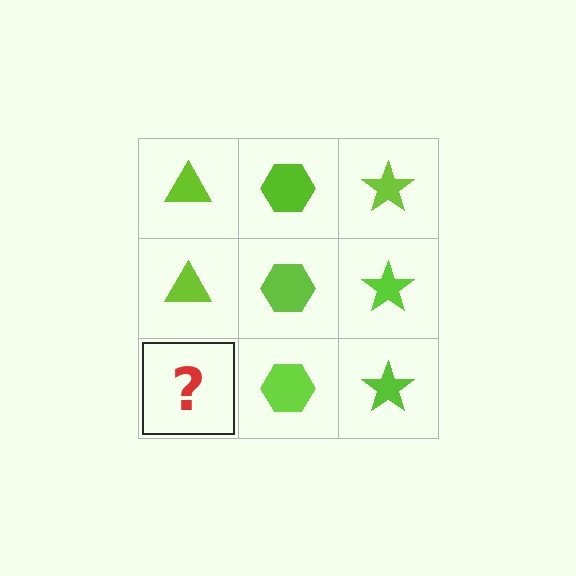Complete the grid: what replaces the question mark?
The question mark should be replaced with a lime triangle.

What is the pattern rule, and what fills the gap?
The rule is that each column has a consistent shape. The gap should be filled with a lime triangle.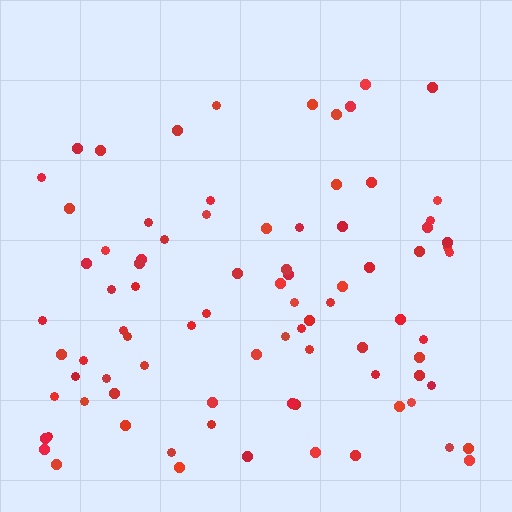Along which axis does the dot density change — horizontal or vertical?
Vertical.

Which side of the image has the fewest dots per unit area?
The top.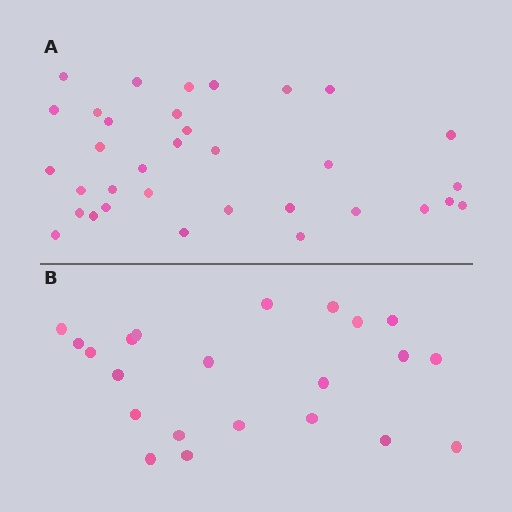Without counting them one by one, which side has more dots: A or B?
Region A (the top region) has more dots.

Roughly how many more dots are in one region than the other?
Region A has roughly 12 or so more dots than region B.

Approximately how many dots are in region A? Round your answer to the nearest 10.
About 30 dots. (The exact count is 34, which rounds to 30.)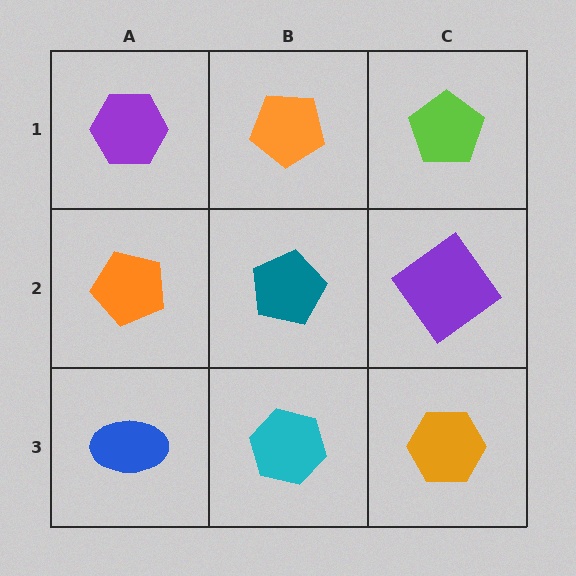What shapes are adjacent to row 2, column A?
A purple hexagon (row 1, column A), a blue ellipse (row 3, column A), a teal pentagon (row 2, column B).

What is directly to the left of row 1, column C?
An orange pentagon.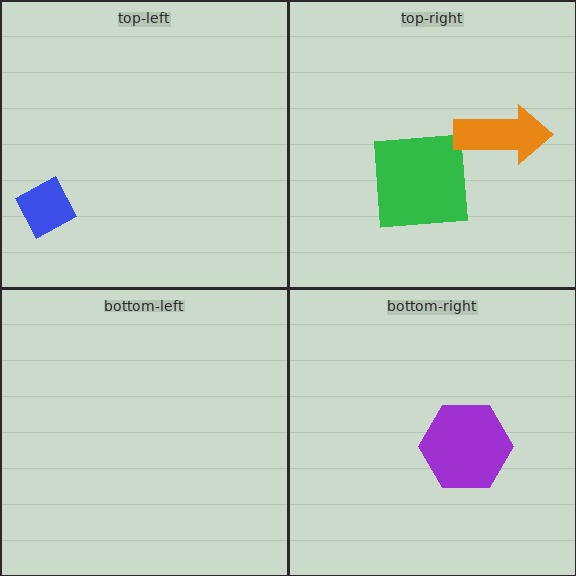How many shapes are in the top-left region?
1.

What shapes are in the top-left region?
The blue diamond.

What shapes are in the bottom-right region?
The purple hexagon.